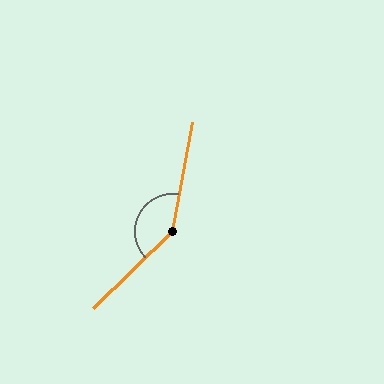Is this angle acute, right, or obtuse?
It is obtuse.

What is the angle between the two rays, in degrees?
Approximately 145 degrees.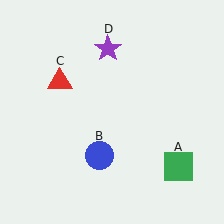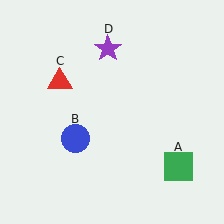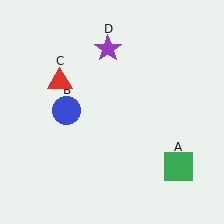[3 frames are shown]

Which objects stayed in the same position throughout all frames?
Green square (object A) and red triangle (object C) and purple star (object D) remained stationary.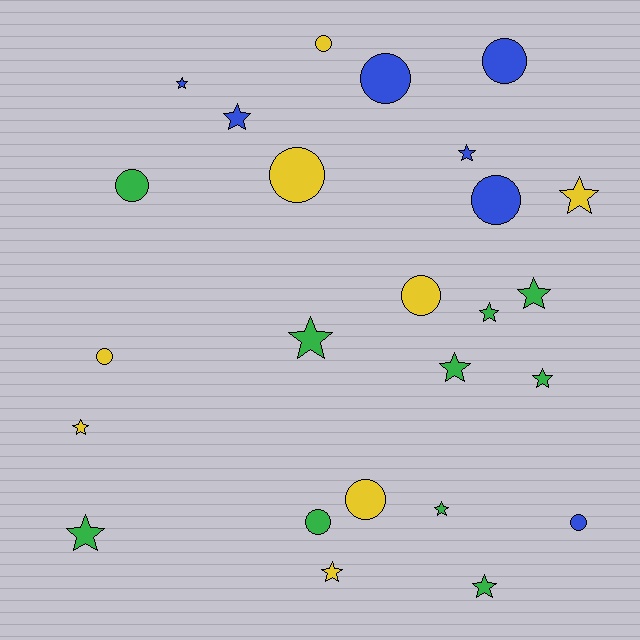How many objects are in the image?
There are 25 objects.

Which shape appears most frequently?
Star, with 14 objects.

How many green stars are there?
There are 8 green stars.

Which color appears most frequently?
Green, with 10 objects.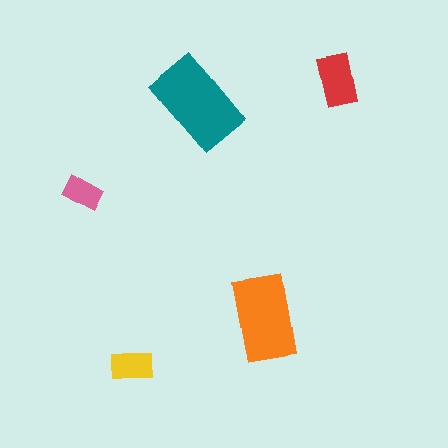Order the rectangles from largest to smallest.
the teal one, the orange one, the red one, the yellow one, the pink one.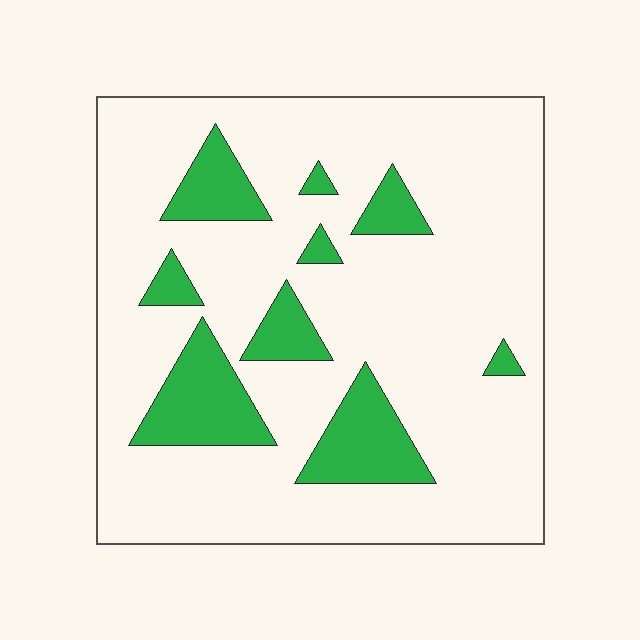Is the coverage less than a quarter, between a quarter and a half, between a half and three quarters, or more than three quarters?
Less than a quarter.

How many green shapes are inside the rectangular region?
9.